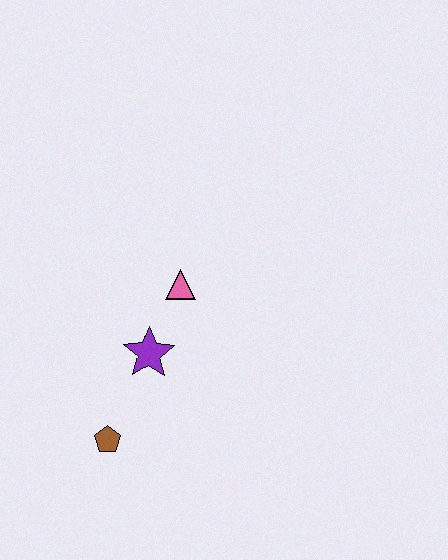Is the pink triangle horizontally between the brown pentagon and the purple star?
No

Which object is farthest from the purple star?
The brown pentagon is farthest from the purple star.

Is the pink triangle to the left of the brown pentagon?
No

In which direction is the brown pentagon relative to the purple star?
The brown pentagon is below the purple star.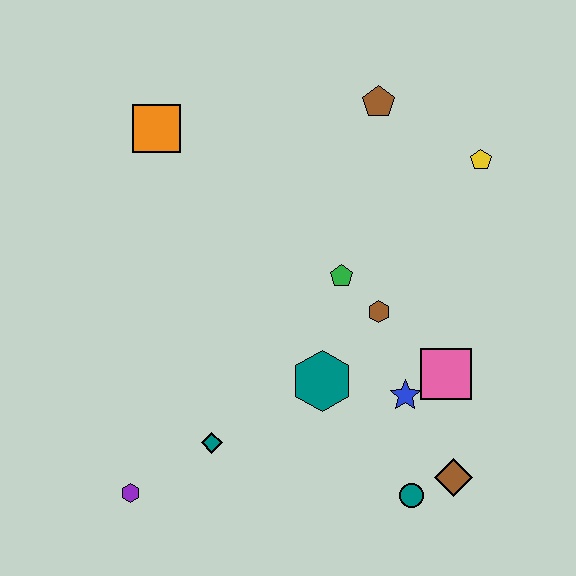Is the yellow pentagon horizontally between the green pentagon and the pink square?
No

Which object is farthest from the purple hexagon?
The yellow pentagon is farthest from the purple hexagon.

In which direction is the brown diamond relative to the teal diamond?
The brown diamond is to the right of the teal diamond.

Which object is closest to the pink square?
The blue star is closest to the pink square.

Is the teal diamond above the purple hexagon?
Yes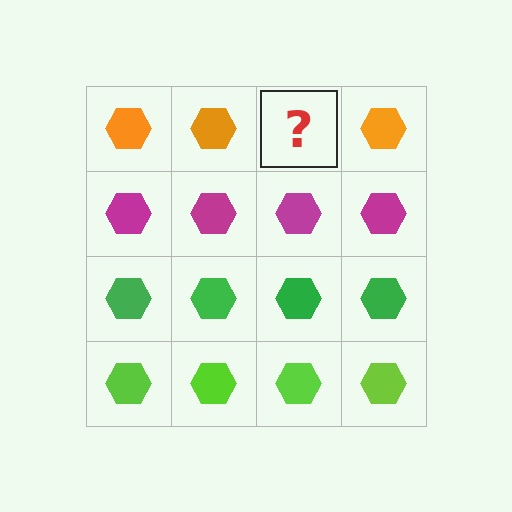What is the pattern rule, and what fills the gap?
The rule is that each row has a consistent color. The gap should be filled with an orange hexagon.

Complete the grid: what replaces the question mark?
The question mark should be replaced with an orange hexagon.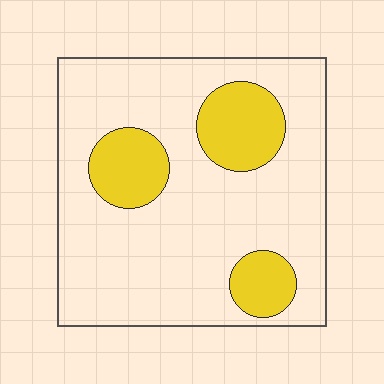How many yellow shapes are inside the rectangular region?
3.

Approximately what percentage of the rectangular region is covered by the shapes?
Approximately 20%.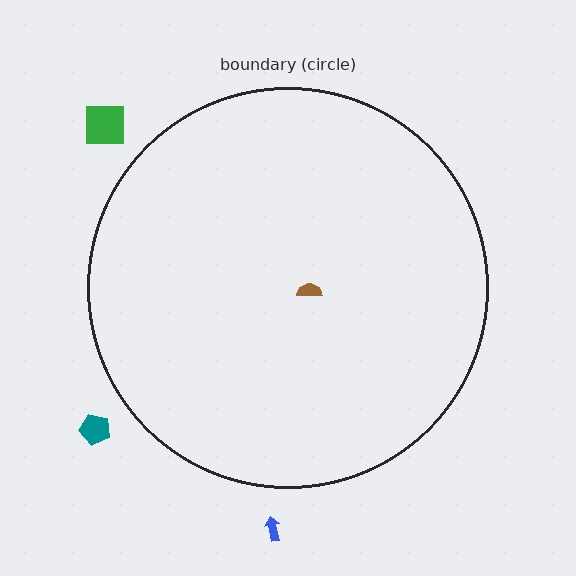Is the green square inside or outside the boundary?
Outside.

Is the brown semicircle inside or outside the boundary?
Inside.